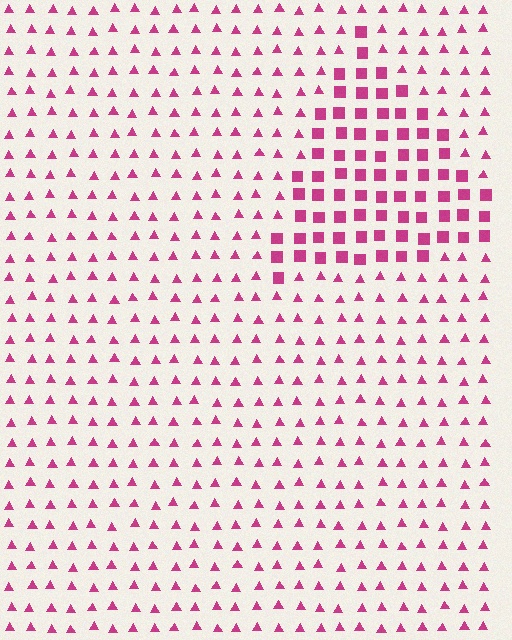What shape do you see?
I see a triangle.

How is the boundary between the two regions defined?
The boundary is defined by a change in element shape: squares inside vs. triangles outside. All elements share the same color and spacing.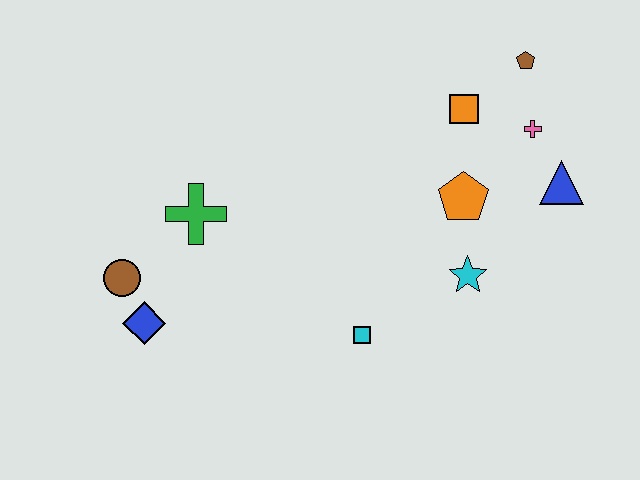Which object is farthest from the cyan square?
The brown pentagon is farthest from the cyan square.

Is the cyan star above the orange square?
No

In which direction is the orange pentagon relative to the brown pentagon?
The orange pentagon is below the brown pentagon.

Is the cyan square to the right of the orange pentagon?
No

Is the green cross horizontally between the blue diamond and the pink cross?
Yes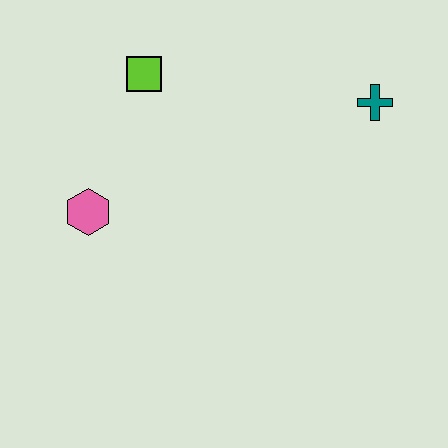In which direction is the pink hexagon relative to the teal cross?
The pink hexagon is to the left of the teal cross.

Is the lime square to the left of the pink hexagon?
No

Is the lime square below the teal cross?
No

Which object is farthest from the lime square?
The teal cross is farthest from the lime square.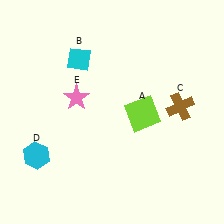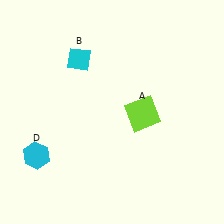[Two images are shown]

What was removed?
The brown cross (C), the pink star (E) were removed in Image 2.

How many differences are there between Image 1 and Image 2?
There are 2 differences between the two images.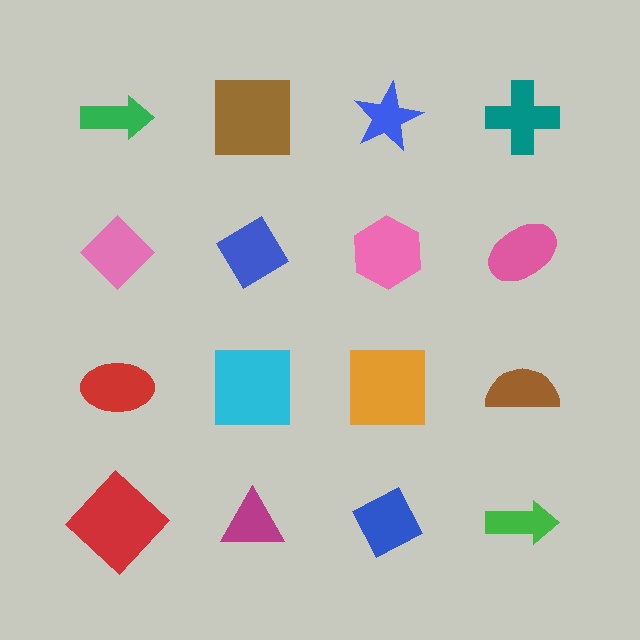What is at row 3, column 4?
A brown semicircle.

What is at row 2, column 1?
A pink diamond.